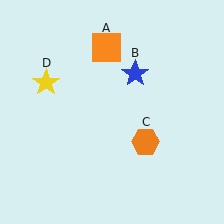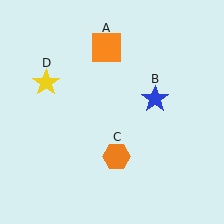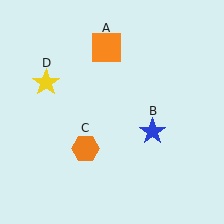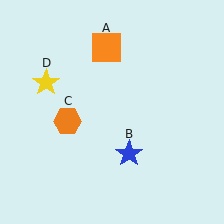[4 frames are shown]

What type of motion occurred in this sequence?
The blue star (object B), orange hexagon (object C) rotated clockwise around the center of the scene.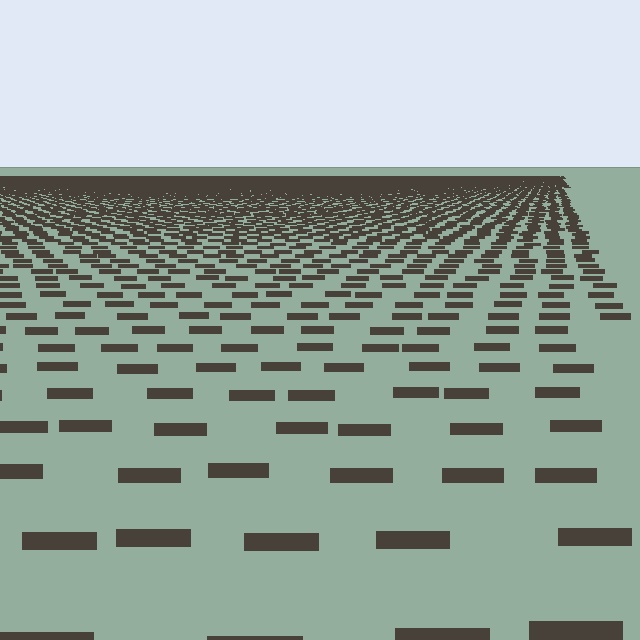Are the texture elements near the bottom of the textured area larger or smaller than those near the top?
Larger. Near the bottom, elements are closer to the viewer and appear at a bigger on-screen size.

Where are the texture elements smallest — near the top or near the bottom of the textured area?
Near the top.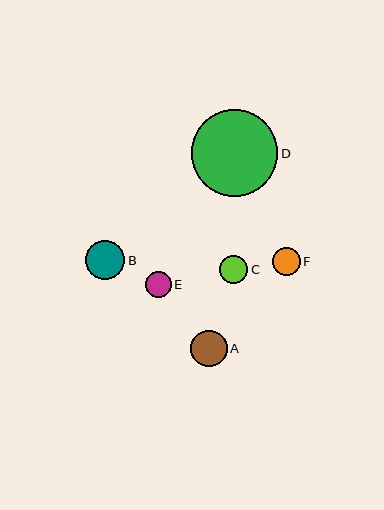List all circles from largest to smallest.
From largest to smallest: D, B, A, C, F, E.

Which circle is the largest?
Circle D is the largest with a size of approximately 87 pixels.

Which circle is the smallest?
Circle E is the smallest with a size of approximately 26 pixels.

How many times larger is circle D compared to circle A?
Circle D is approximately 2.4 times the size of circle A.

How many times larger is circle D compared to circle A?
Circle D is approximately 2.4 times the size of circle A.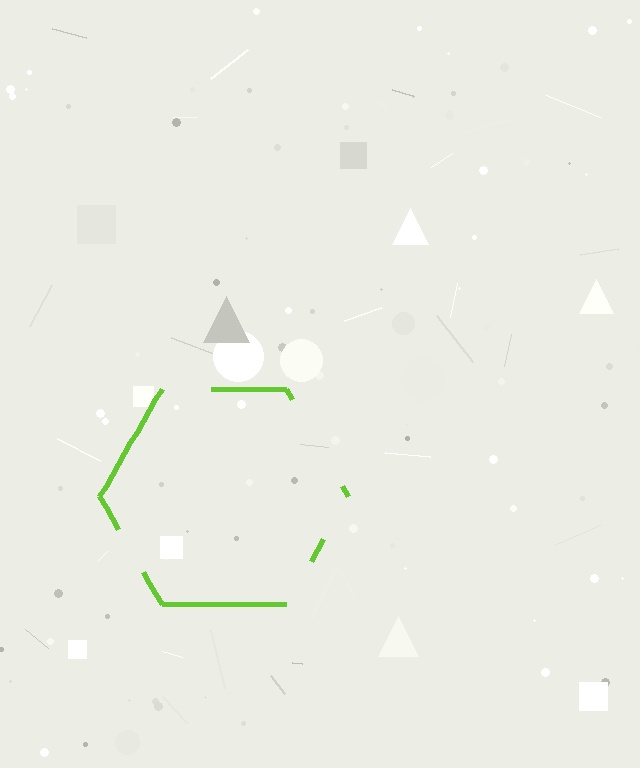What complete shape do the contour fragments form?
The contour fragments form a hexagon.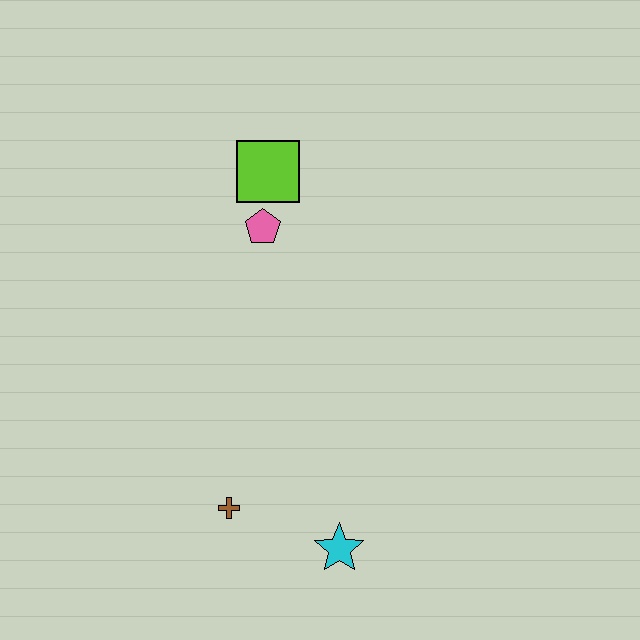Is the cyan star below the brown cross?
Yes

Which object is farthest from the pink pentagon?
The cyan star is farthest from the pink pentagon.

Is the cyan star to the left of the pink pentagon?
No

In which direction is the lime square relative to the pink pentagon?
The lime square is above the pink pentagon.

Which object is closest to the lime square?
The pink pentagon is closest to the lime square.